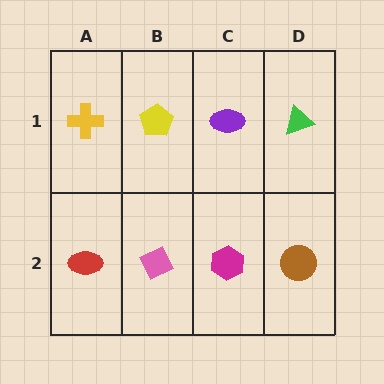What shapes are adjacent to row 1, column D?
A brown circle (row 2, column D), a purple ellipse (row 1, column C).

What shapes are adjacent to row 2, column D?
A green triangle (row 1, column D), a magenta hexagon (row 2, column C).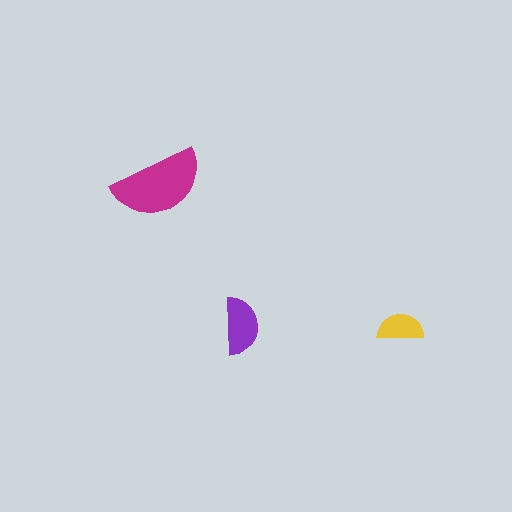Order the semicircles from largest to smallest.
the magenta one, the purple one, the yellow one.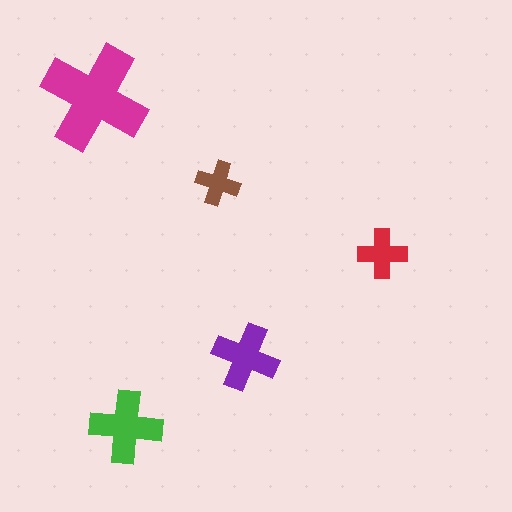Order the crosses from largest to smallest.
the magenta one, the green one, the purple one, the red one, the brown one.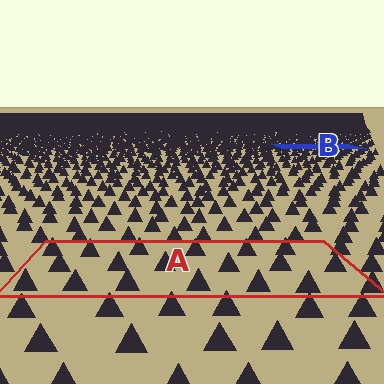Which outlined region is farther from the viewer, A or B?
Region B is farther from the viewer — the texture elements inside it appear smaller and more densely packed.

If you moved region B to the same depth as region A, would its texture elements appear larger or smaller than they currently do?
They would appear larger. At a closer depth, the same texture elements are projected at a bigger on-screen size.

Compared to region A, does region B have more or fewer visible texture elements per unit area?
Region B has more texture elements per unit area — they are packed more densely because it is farther away.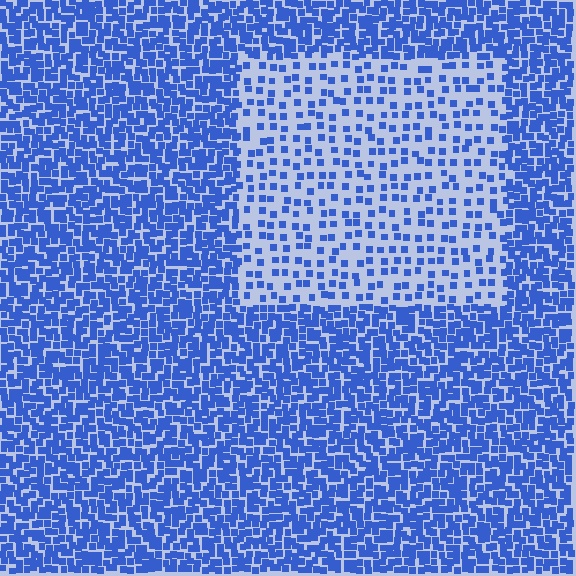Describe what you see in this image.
The image contains small blue elements arranged at two different densities. A rectangle-shaped region is visible where the elements are less densely packed than the surrounding area.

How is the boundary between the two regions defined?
The boundary is defined by a change in element density (approximately 2.7x ratio). All elements are the same color, size, and shape.